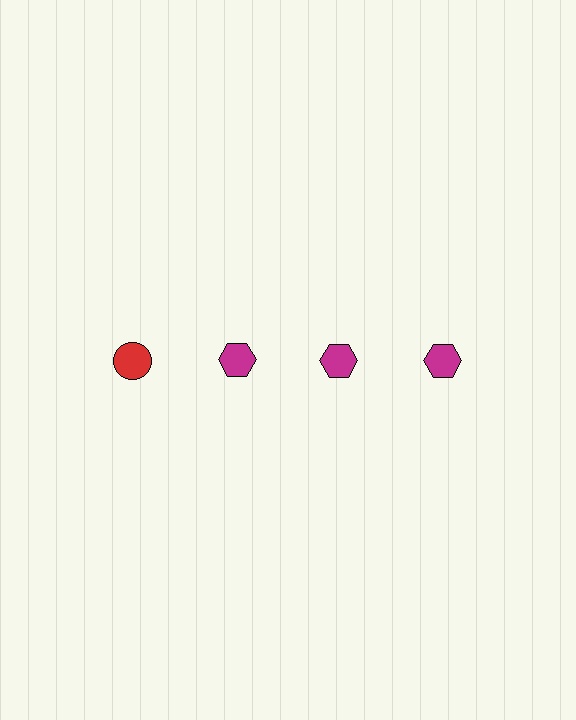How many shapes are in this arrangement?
There are 4 shapes arranged in a grid pattern.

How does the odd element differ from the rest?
It differs in both color (red instead of magenta) and shape (circle instead of hexagon).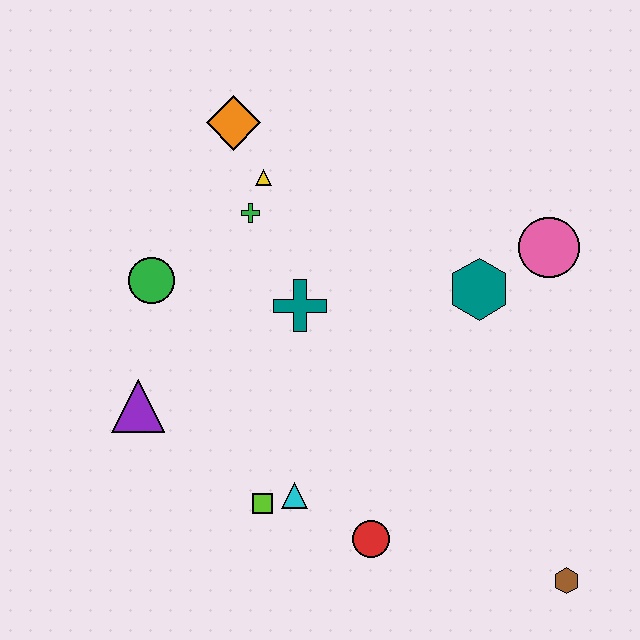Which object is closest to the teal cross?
The green cross is closest to the teal cross.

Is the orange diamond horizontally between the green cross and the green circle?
Yes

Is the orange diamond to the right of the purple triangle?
Yes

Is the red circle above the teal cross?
No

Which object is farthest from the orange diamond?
The brown hexagon is farthest from the orange diamond.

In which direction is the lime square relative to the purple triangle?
The lime square is to the right of the purple triangle.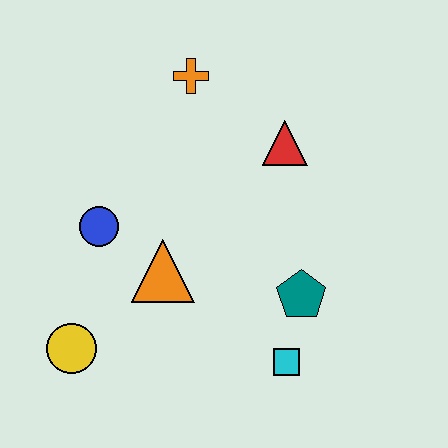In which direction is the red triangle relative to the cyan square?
The red triangle is above the cyan square.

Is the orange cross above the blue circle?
Yes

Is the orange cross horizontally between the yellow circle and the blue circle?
No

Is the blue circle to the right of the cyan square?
No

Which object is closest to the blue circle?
The orange triangle is closest to the blue circle.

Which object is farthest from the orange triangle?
The orange cross is farthest from the orange triangle.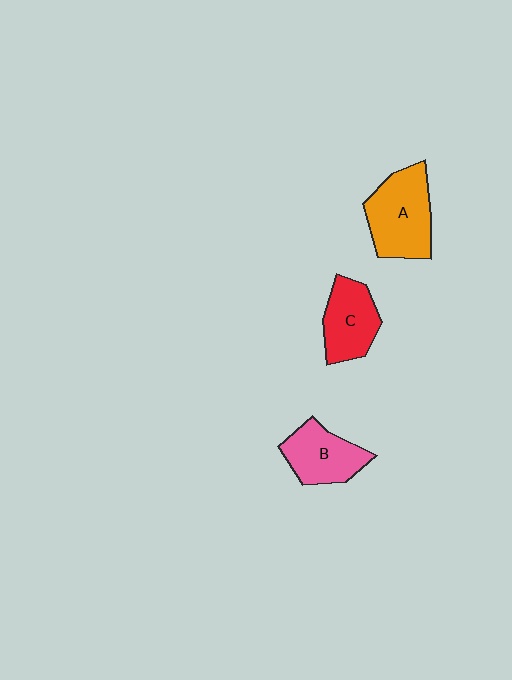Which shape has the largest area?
Shape A (orange).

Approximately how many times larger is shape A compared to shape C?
Approximately 1.3 times.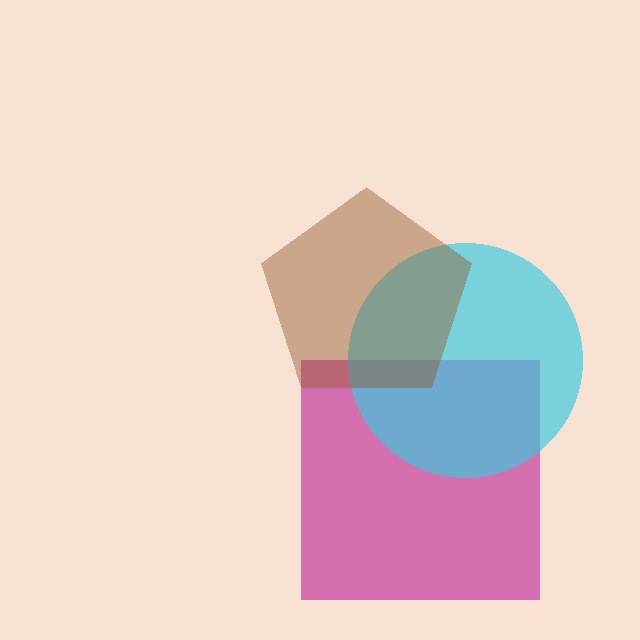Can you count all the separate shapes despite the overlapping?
Yes, there are 3 separate shapes.